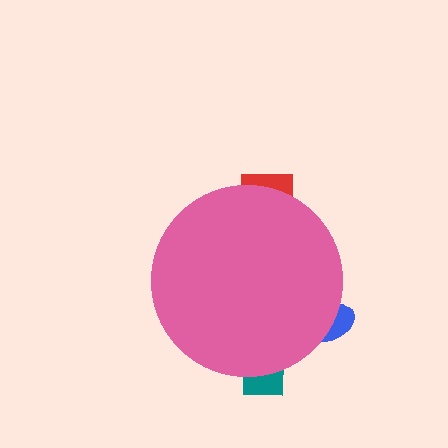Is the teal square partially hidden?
Yes, the teal square is partially hidden behind the pink circle.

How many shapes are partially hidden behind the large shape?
3 shapes are partially hidden.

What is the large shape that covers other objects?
A pink circle.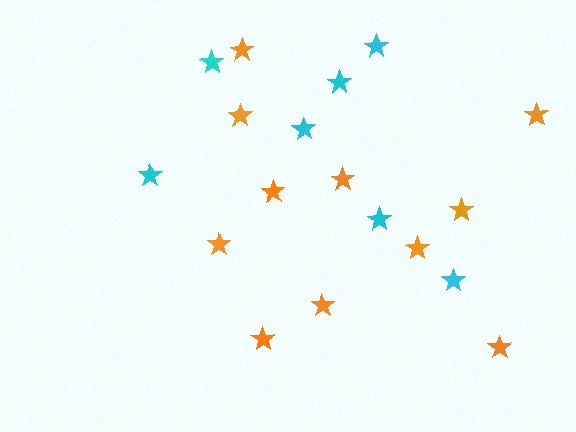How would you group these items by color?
There are 2 groups: one group of cyan stars (7) and one group of orange stars (11).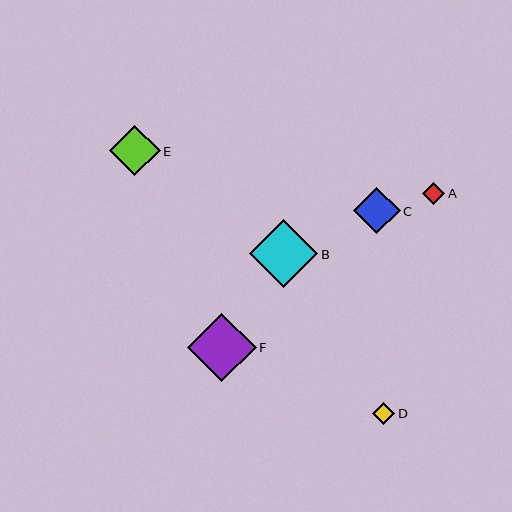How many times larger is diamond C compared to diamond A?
Diamond C is approximately 2.1 times the size of diamond A.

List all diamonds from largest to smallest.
From largest to smallest: F, B, E, C, A, D.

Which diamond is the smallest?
Diamond D is the smallest with a size of approximately 22 pixels.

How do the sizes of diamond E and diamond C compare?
Diamond E and diamond C are approximately the same size.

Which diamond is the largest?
Diamond F is the largest with a size of approximately 69 pixels.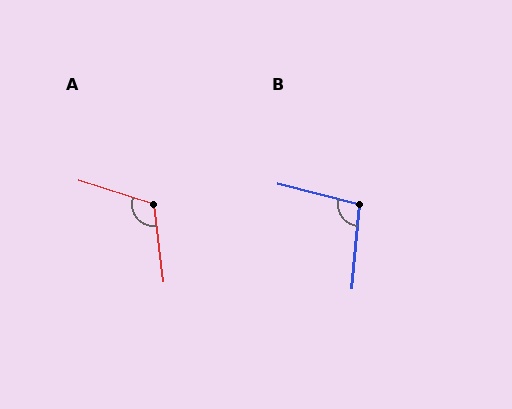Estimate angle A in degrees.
Approximately 115 degrees.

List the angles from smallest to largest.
B (100°), A (115°).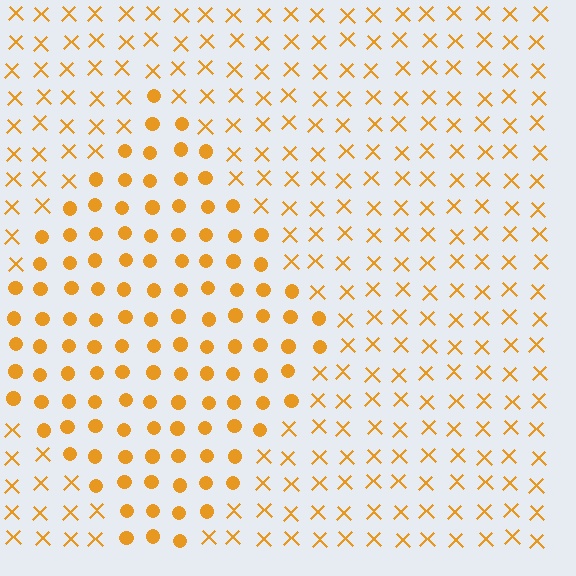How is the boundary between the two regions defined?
The boundary is defined by a change in element shape: circles inside vs. X marks outside. All elements share the same color and spacing.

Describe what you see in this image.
The image is filled with small orange elements arranged in a uniform grid. A diamond-shaped region contains circles, while the surrounding area contains X marks. The boundary is defined purely by the change in element shape.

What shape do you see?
I see a diamond.